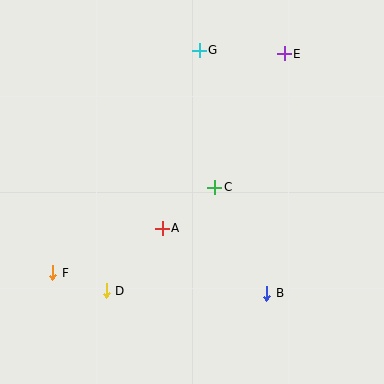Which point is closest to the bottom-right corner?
Point B is closest to the bottom-right corner.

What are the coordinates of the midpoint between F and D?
The midpoint between F and D is at (80, 282).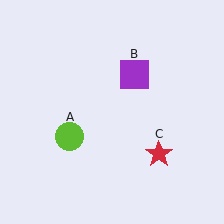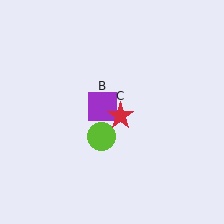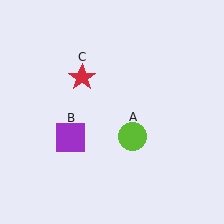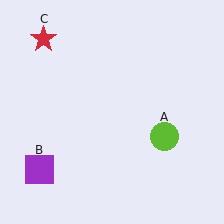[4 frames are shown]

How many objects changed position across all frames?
3 objects changed position: lime circle (object A), purple square (object B), red star (object C).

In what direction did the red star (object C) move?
The red star (object C) moved up and to the left.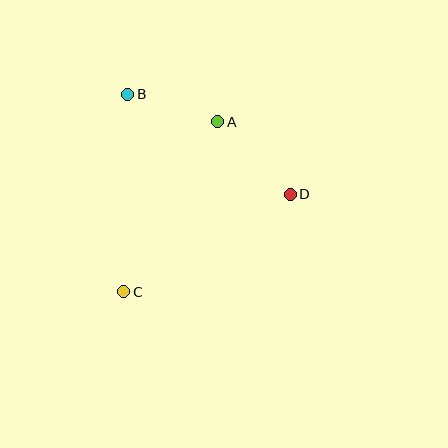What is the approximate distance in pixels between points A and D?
The distance between A and D is approximately 103 pixels.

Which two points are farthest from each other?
Points B and C are farthest from each other.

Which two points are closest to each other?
Points A and B are closest to each other.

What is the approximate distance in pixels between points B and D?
The distance between B and D is approximately 191 pixels.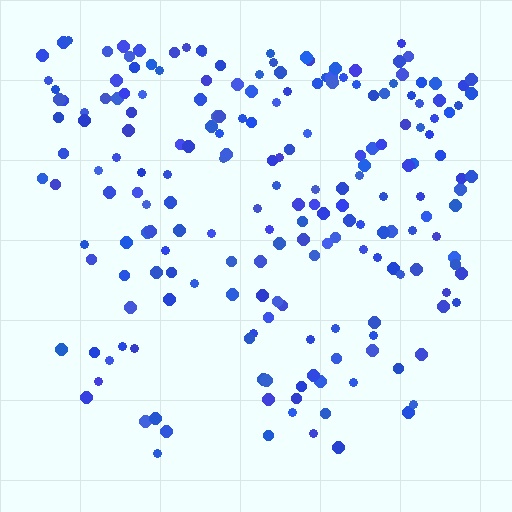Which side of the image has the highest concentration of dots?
The top.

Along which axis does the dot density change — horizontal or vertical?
Vertical.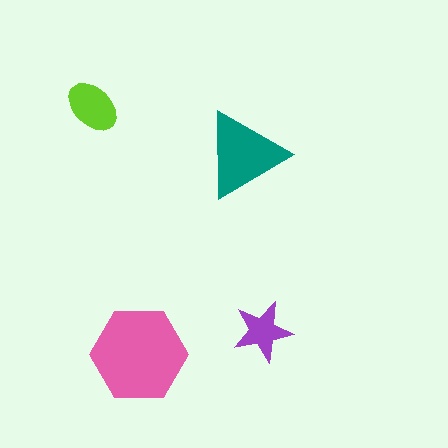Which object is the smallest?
The purple star.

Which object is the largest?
The pink hexagon.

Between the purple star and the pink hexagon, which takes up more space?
The pink hexagon.